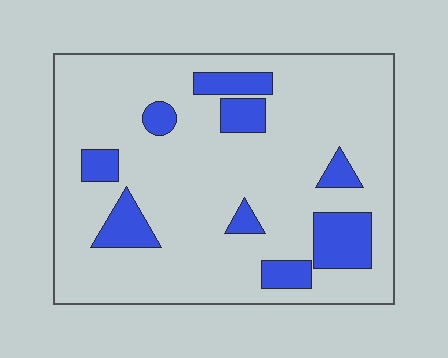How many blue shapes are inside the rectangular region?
9.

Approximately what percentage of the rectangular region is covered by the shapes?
Approximately 15%.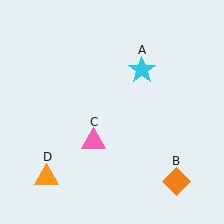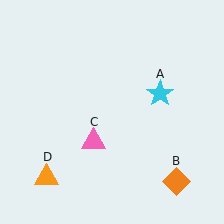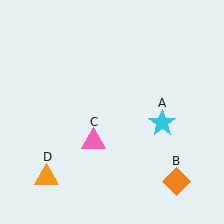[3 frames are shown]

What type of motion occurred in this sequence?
The cyan star (object A) rotated clockwise around the center of the scene.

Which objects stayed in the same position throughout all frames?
Orange diamond (object B) and pink triangle (object C) and orange triangle (object D) remained stationary.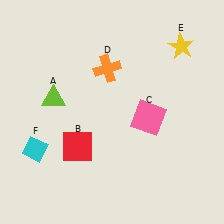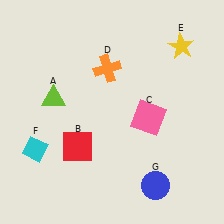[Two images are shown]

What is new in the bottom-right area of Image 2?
A blue circle (G) was added in the bottom-right area of Image 2.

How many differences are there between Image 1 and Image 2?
There is 1 difference between the two images.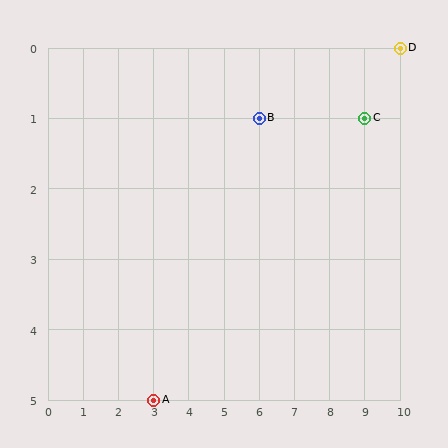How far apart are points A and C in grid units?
Points A and C are 6 columns and 4 rows apart (about 7.2 grid units diagonally).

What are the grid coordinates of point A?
Point A is at grid coordinates (3, 5).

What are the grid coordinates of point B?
Point B is at grid coordinates (6, 1).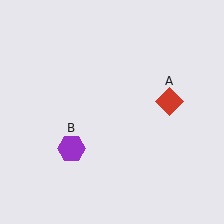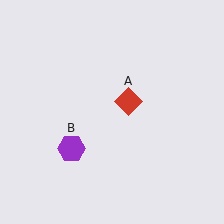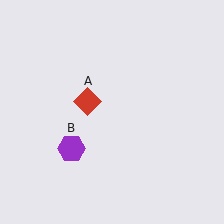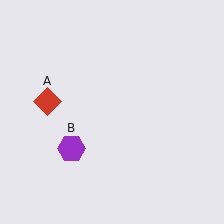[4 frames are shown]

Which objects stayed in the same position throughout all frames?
Purple hexagon (object B) remained stationary.